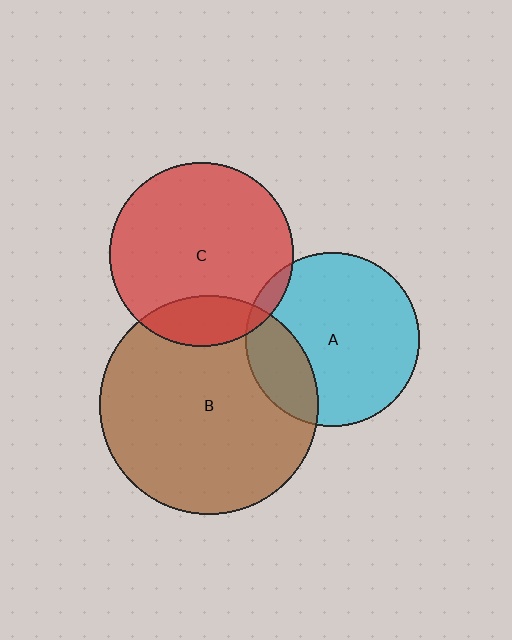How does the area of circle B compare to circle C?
Approximately 1.4 times.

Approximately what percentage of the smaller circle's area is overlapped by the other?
Approximately 5%.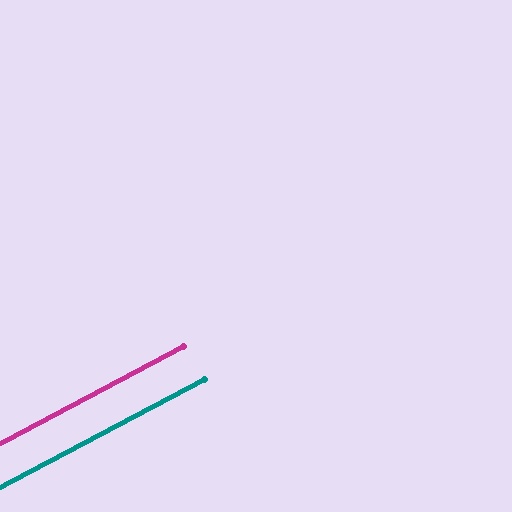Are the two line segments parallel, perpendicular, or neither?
Parallel — their directions differ by only 0.0°.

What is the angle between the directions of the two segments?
Approximately 0 degrees.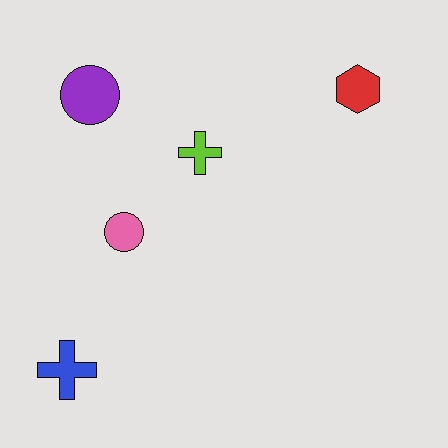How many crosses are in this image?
There are 2 crosses.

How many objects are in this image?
There are 5 objects.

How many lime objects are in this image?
There is 1 lime object.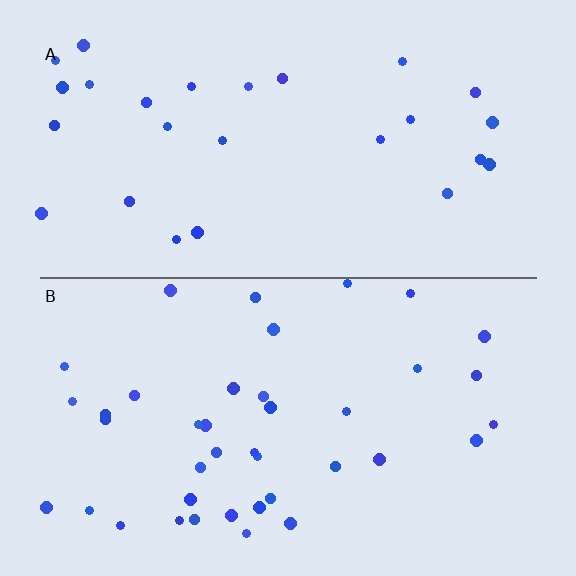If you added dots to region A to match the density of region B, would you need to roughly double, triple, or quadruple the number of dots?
Approximately double.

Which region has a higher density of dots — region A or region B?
B (the bottom).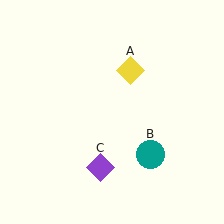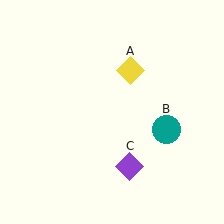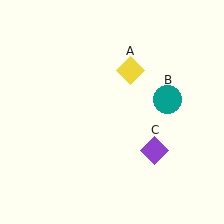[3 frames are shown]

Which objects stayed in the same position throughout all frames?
Yellow diamond (object A) remained stationary.